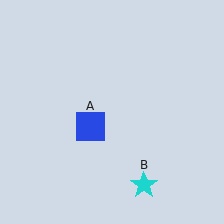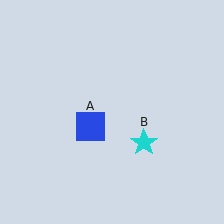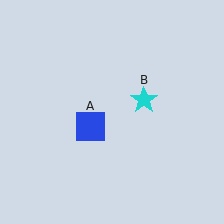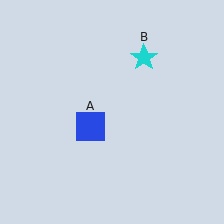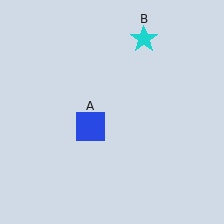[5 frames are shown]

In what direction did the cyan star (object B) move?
The cyan star (object B) moved up.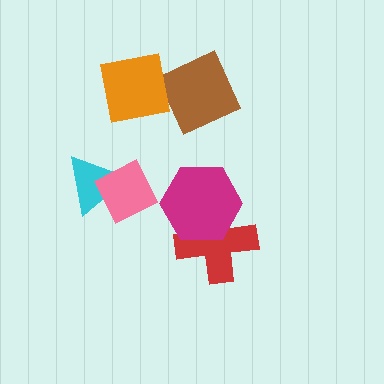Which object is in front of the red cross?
The magenta hexagon is in front of the red cross.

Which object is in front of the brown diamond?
The orange square is in front of the brown diamond.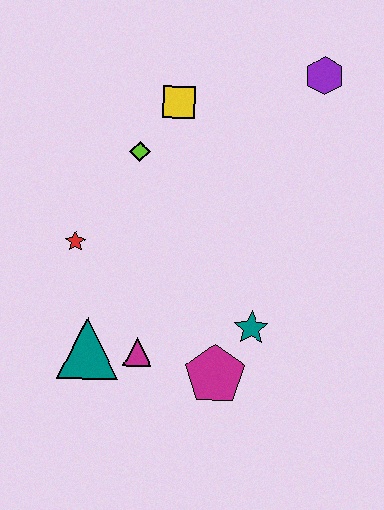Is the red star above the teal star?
Yes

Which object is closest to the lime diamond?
The yellow square is closest to the lime diamond.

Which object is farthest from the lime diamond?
The magenta pentagon is farthest from the lime diamond.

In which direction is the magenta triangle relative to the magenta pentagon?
The magenta triangle is to the left of the magenta pentagon.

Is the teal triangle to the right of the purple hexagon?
No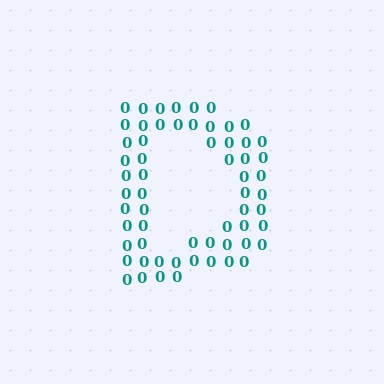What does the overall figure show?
The overall figure shows the letter D.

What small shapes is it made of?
It is made of small digit 0's.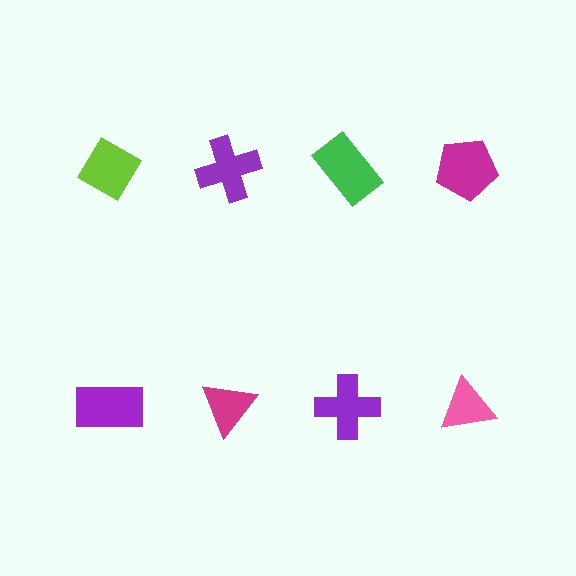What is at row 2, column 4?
A pink triangle.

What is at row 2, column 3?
A purple cross.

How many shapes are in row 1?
4 shapes.